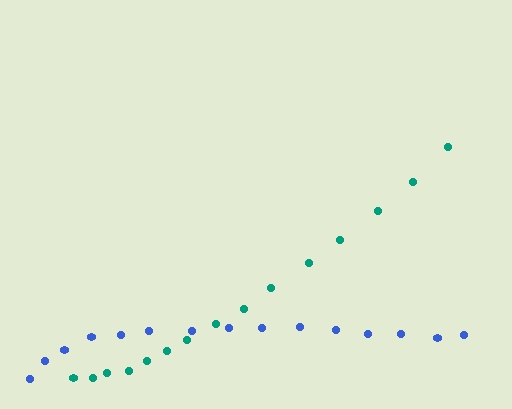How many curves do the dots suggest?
There are 2 distinct paths.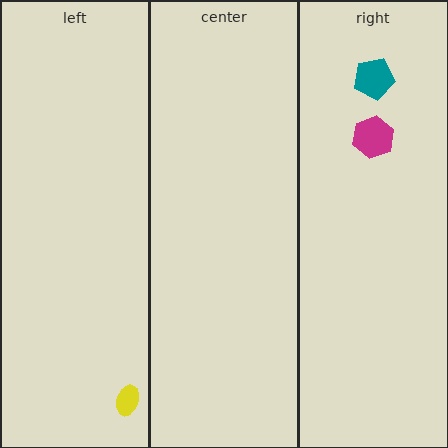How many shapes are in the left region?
1.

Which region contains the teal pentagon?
The right region.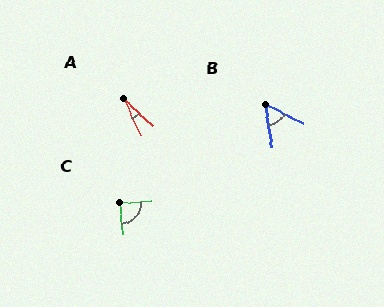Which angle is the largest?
C, at approximately 87 degrees.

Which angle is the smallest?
A, at approximately 23 degrees.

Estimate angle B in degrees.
Approximately 55 degrees.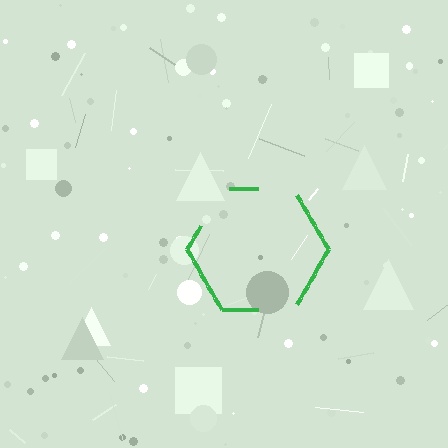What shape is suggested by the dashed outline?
The dashed outline suggests a hexagon.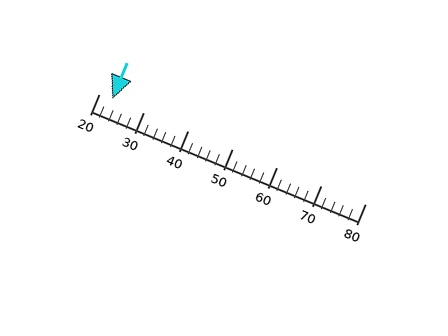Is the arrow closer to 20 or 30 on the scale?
The arrow is closer to 20.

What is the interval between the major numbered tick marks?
The major tick marks are spaced 10 units apart.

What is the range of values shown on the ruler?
The ruler shows values from 20 to 80.